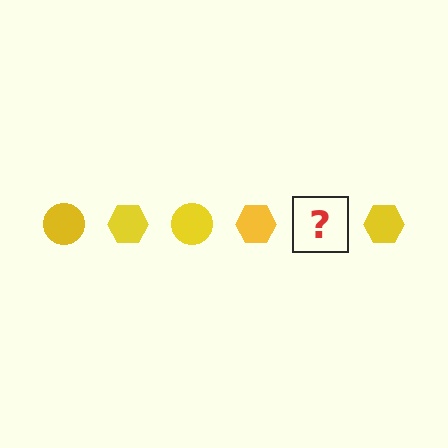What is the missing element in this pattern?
The missing element is a yellow circle.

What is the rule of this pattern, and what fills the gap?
The rule is that the pattern cycles through circle, hexagon shapes in yellow. The gap should be filled with a yellow circle.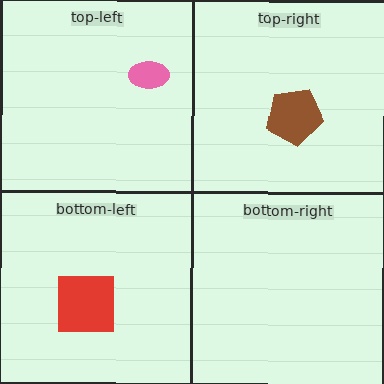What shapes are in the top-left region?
The pink ellipse.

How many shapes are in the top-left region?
1.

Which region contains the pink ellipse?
The top-left region.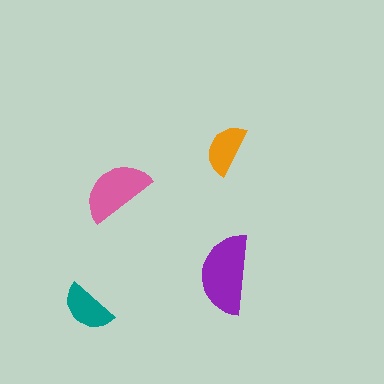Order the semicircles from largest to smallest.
the purple one, the pink one, the teal one, the orange one.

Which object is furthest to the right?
The orange semicircle is rightmost.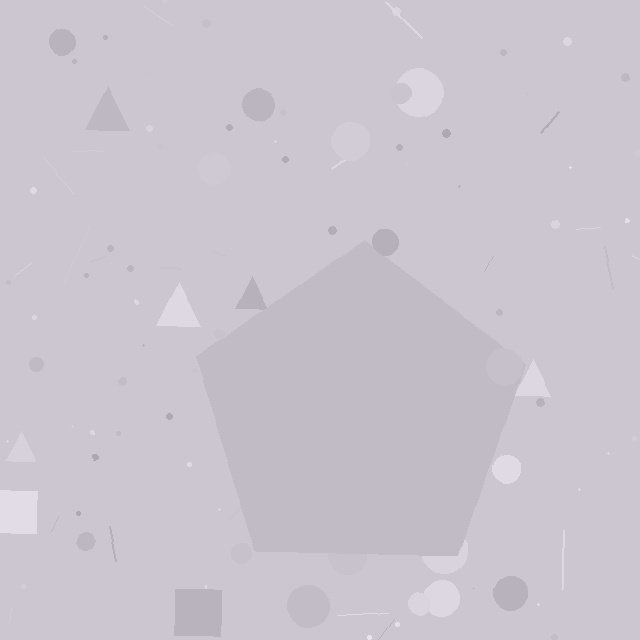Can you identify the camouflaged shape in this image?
The camouflaged shape is a pentagon.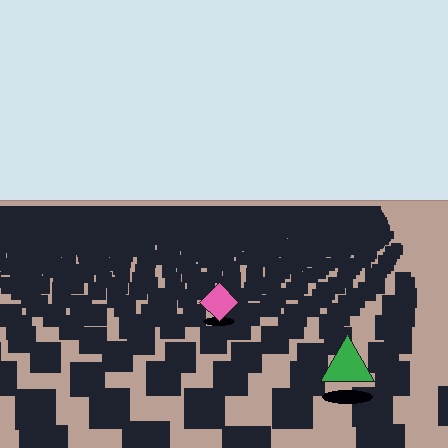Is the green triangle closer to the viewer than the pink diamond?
Yes. The green triangle is closer — you can tell from the texture gradient: the ground texture is coarser near it.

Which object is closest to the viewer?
The green triangle is closest. The texture marks near it are larger and more spread out.